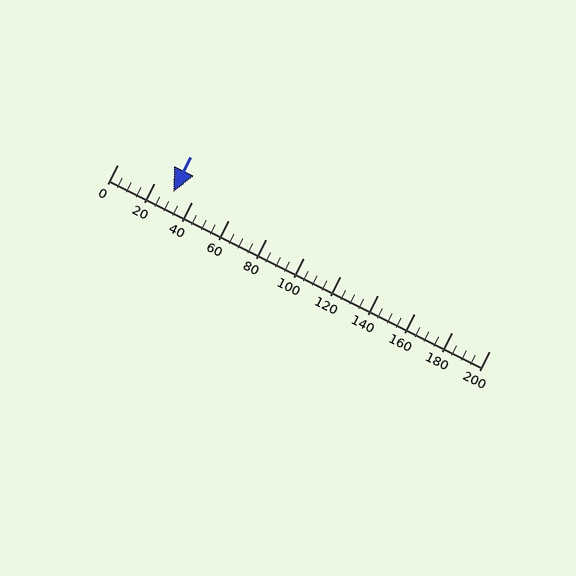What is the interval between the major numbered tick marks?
The major tick marks are spaced 20 units apart.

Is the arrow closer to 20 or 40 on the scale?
The arrow is closer to 40.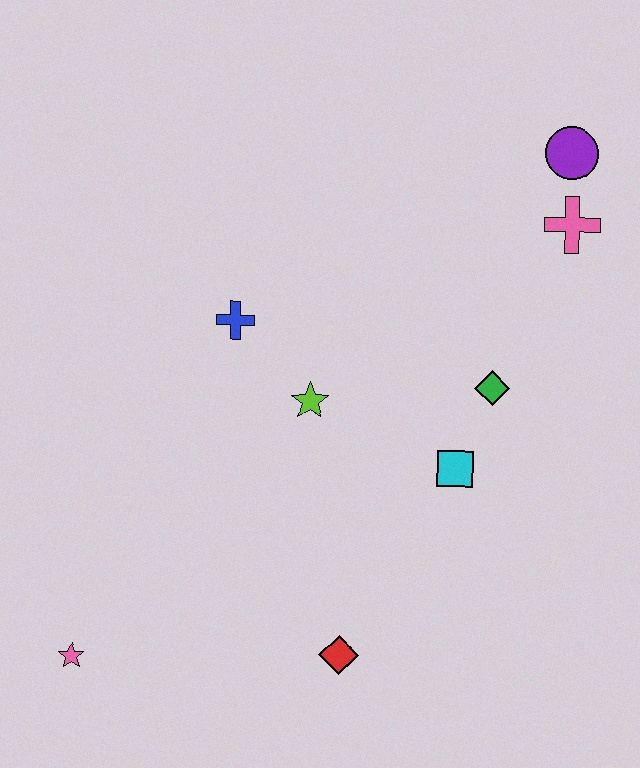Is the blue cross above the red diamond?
Yes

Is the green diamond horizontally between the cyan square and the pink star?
No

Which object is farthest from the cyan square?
The pink star is farthest from the cyan square.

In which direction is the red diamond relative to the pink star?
The red diamond is to the right of the pink star.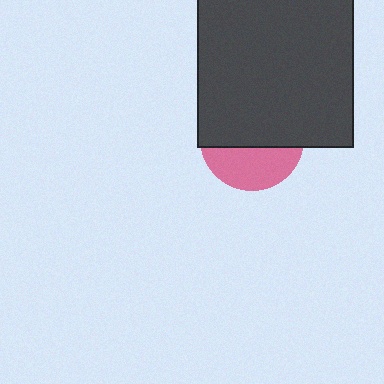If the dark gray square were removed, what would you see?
You would see the complete pink circle.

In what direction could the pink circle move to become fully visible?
The pink circle could move down. That would shift it out from behind the dark gray square entirely.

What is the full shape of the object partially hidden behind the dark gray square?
The partially hidden object is a pink circle.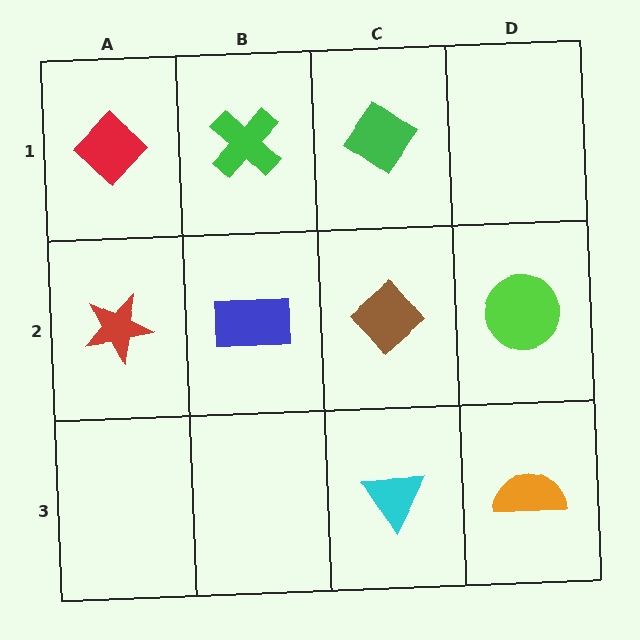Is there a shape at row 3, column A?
No, that cell is empty.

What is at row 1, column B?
A green cross.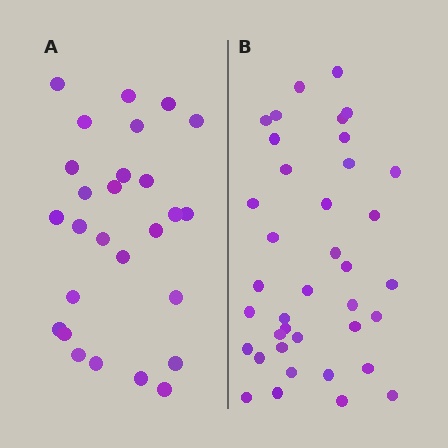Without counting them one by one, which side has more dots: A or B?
Region B (the right region) has more dots.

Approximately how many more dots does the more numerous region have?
Region B has roughly 12 or so more dots than region A.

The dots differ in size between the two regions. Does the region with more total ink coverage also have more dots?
No. Region A has more total ink coverage because its dots are larger, but region B actually contains more individual dots. Total area can be misleading — the number of items is what matters here.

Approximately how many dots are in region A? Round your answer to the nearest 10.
About 30 dots. (The exact count is 27, which rounds to 30.)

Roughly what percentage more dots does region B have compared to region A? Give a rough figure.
About 40% more.